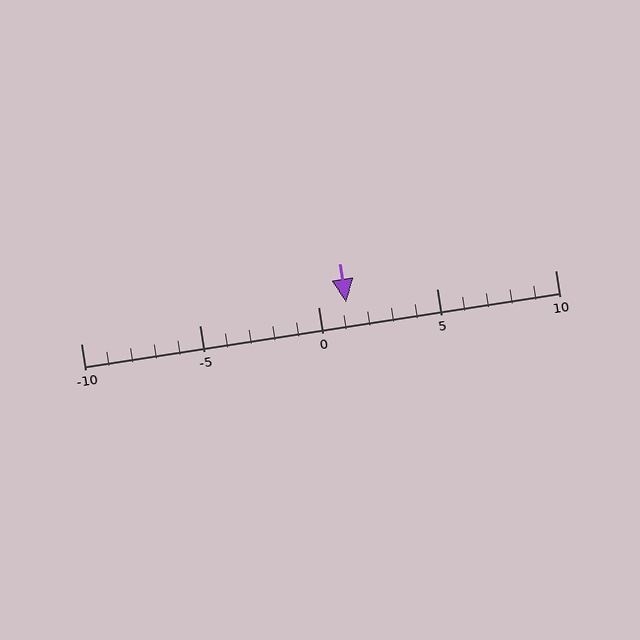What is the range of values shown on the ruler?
The ruler shows values from -10 to 10.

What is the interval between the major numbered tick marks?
The major tick marks are spaced 5 units apart.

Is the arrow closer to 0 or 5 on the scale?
The arrow is closer to 0.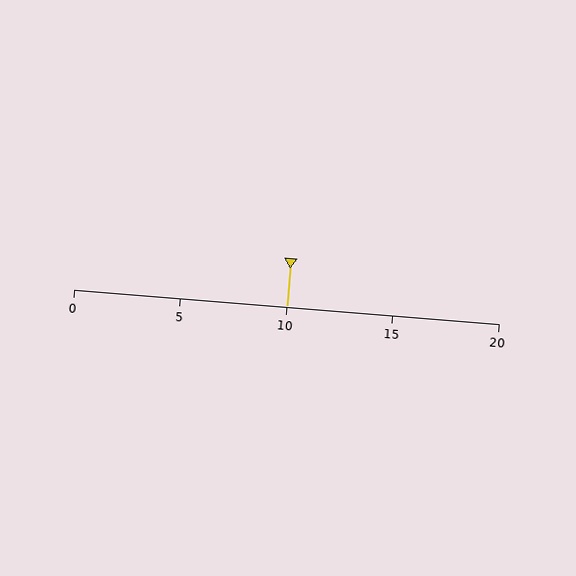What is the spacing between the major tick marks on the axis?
The major ticks are spaced 5 apart.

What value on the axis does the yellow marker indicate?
The marker indicates approximately 10.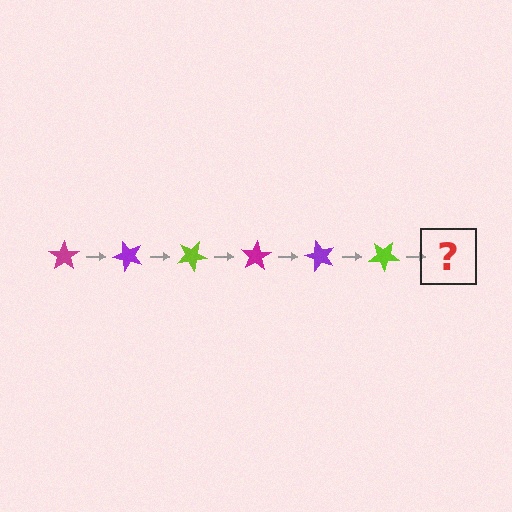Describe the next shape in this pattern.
It should be a magenta star, rotated 300 degrees from the start.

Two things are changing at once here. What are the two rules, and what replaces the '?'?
The two rules are that it rotates 50 degrees each step and the color cycles through magenta, purple, and lime. The '?' should be a magenta star, rotated 300 degrees from the start.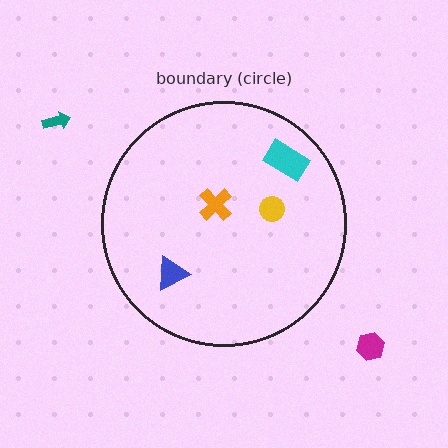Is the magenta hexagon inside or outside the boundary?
Outside.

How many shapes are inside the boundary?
4 inside, 2 outside.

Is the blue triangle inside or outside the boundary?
Inside.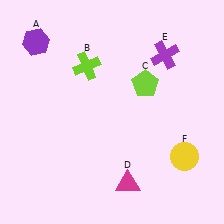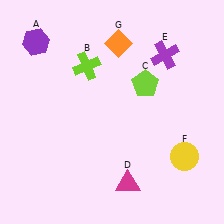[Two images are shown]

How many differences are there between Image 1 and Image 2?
There is 1 difference between the two images.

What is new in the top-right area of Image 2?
An orange diamond (G) was added in the top-right area of Image 2.